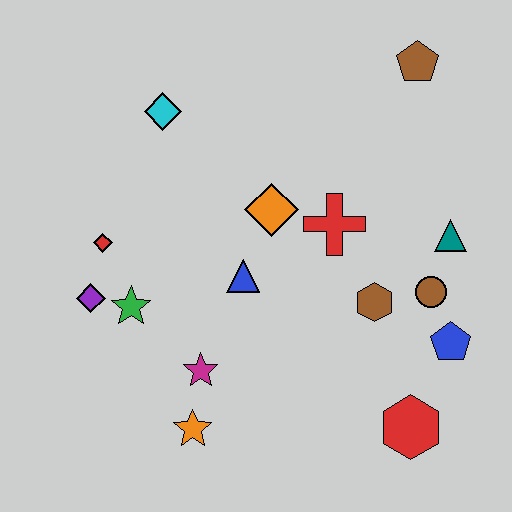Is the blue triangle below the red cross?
Yes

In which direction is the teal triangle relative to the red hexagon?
The teal triangle is above the red hexagon.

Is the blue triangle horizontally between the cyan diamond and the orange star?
No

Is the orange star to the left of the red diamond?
No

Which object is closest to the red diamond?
The purple diamond is closest to the red diamond.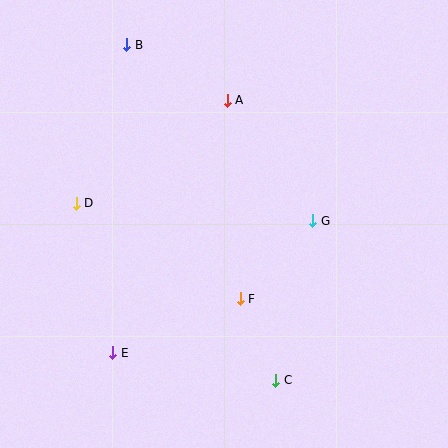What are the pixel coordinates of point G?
Point G is at (313, 221).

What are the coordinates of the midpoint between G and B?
The midpoint between G and B is at (220, 133).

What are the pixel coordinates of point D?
Point D is at (76, 203).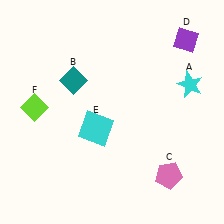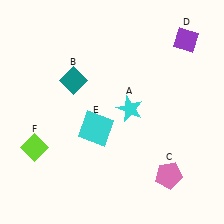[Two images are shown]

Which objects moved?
The objects that moved are: the cyan star (A), the lime diamond (F).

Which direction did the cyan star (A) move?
The cyan star (A) moved left.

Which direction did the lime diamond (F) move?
The lime diamond (F) moved down.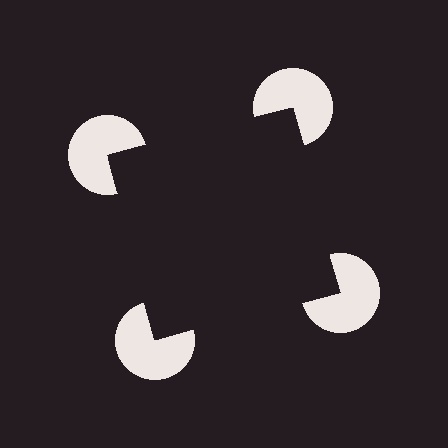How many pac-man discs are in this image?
There are 4 — one at each vertex of the illusory square.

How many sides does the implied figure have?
4 sides.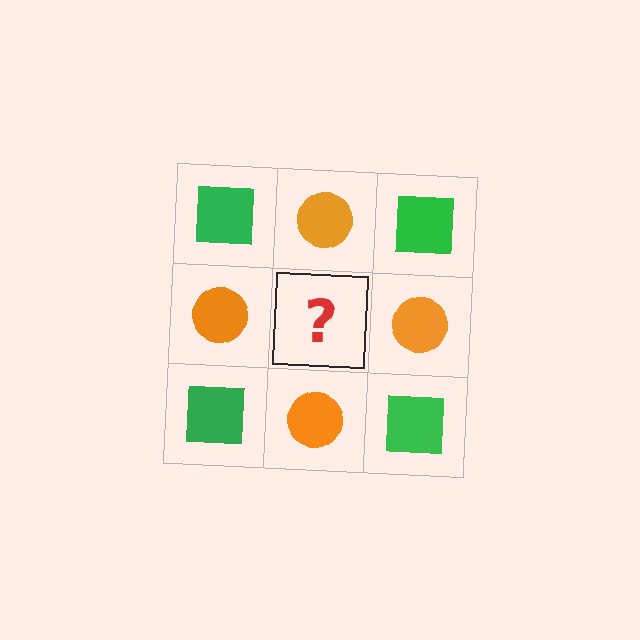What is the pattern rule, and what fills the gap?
The rule is that it alternates green square and orange circle in a checkerboard pattern. The gap should be filled with a green square.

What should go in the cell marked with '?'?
The missing cell should contain a green square.